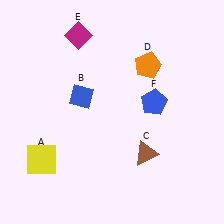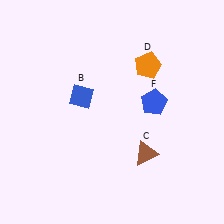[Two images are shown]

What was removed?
The magenta diamond (E), the yellow square (A) were removed in Image 2.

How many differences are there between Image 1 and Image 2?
There are 2 differences between the two images.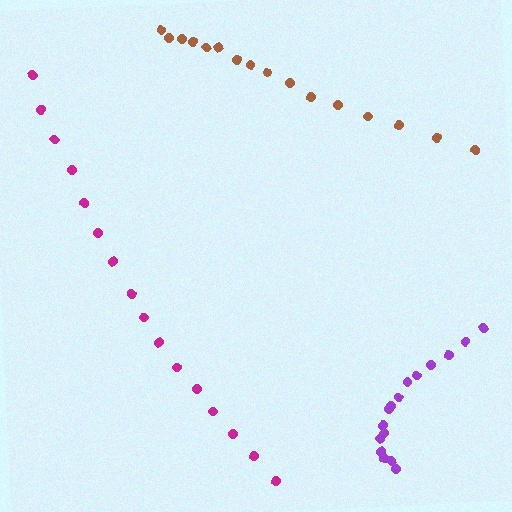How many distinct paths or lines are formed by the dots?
There are 3 distinct paths.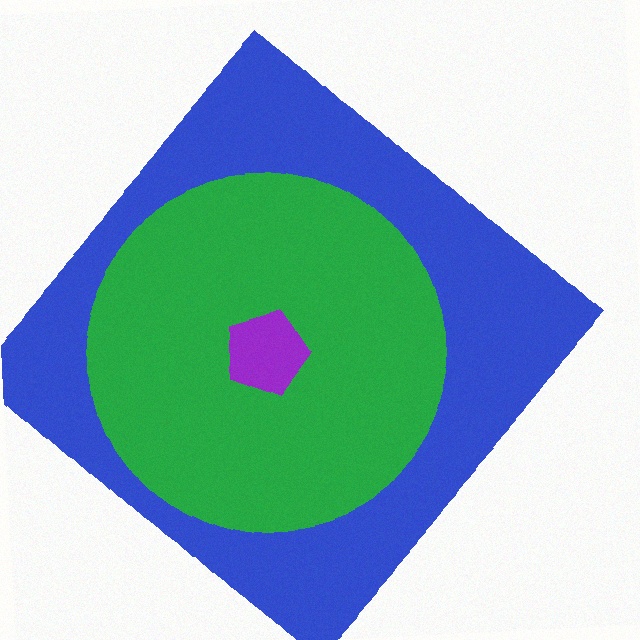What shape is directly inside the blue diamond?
The green circle.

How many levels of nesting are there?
3.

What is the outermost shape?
The blue diamond.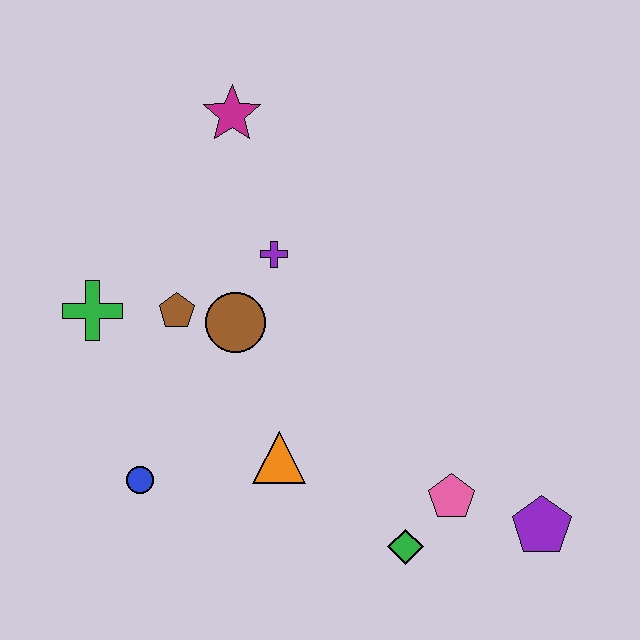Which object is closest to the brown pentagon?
The brown circle is closest to the brown pentagon.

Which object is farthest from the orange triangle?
The magenta star is farthest from the orange triangle.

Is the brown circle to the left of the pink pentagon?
Yes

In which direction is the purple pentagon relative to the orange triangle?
The purple pentagon is to the right of the orange triangle.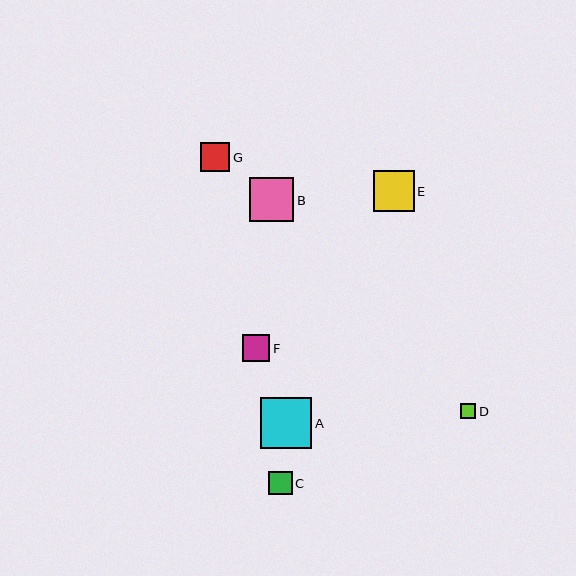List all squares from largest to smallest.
From largest to smallest: A, B, E, G, F, C, D.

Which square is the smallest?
Square D is the smallest with a size of approximately 16 pixels.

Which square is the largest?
Square A is the largest with a size of approximately 51 pixels.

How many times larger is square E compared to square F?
Square E is approximately 1.5 times the size of square F.